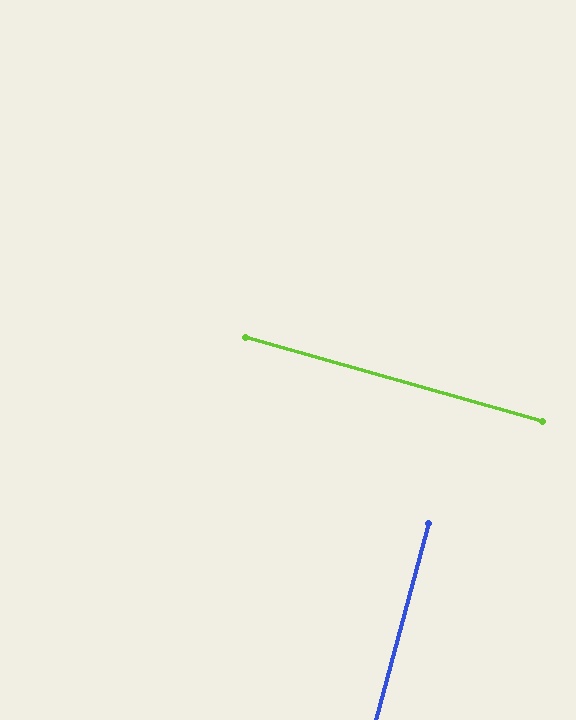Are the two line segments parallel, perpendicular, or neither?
Perpendicular — they meet at approximately 89°.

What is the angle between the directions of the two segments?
Approximately 89 degrees.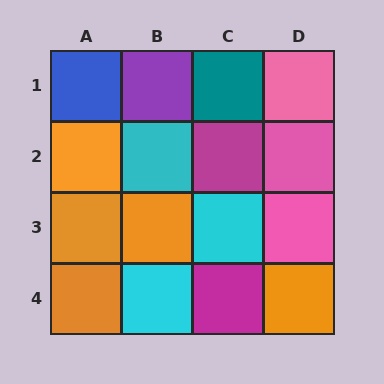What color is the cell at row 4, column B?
Cyan.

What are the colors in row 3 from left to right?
Orange, orange, cyan, pink.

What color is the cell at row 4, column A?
Orange.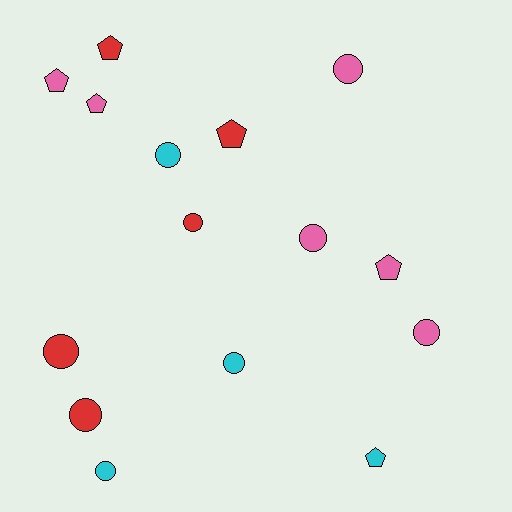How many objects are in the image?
There are 15 objects.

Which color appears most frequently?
Pink, with 6 objects.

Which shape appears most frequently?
Circle, with 9 objects.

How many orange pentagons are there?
There are no orange pentagons.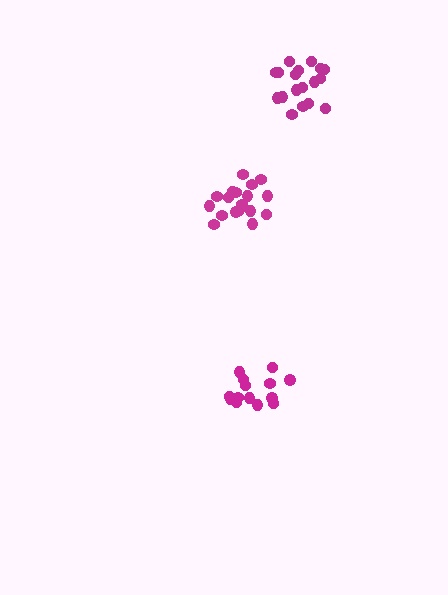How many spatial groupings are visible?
There are 3 spatial groupings.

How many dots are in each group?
Group 1: 19 dots, Group 2: 18 dots, Group 3: 14 dots (51 total).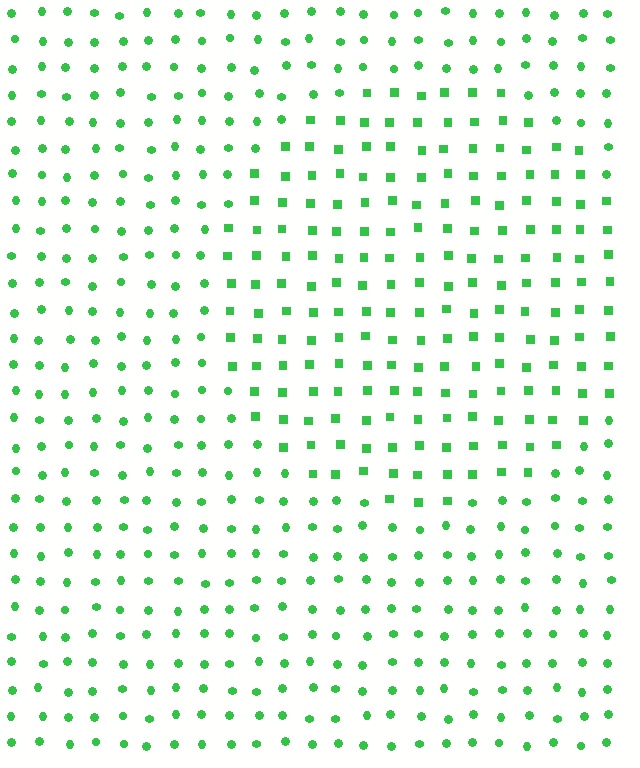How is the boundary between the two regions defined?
The boundary is defined by a change in element shape: squares inside vs. circles outside. All elements share the same color and spacing.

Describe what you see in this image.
The image is filled with small green elements arranged in a uniform grid. A circle-shaped region contains squares, while the surrounding area contains circles. The boundary is defined purely by the change in element shape.